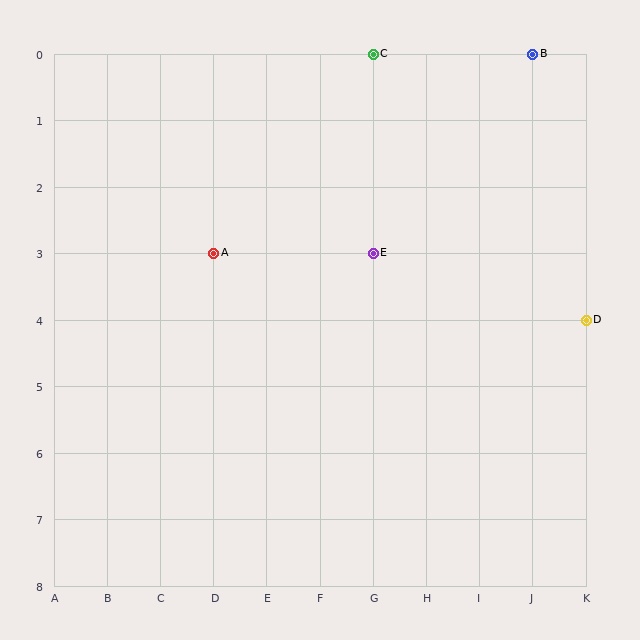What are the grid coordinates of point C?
Point C is at grid coordinates (G, 0).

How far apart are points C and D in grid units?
Points C and D are 4 columns and 4 rows apart (about 5.7 grid units diagonally).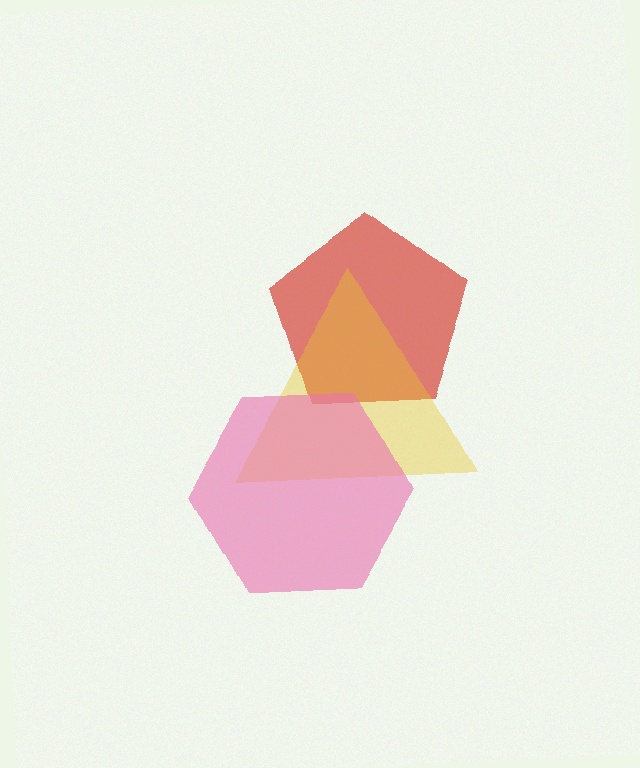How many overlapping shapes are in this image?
There are 3 overlapping shapes in the image.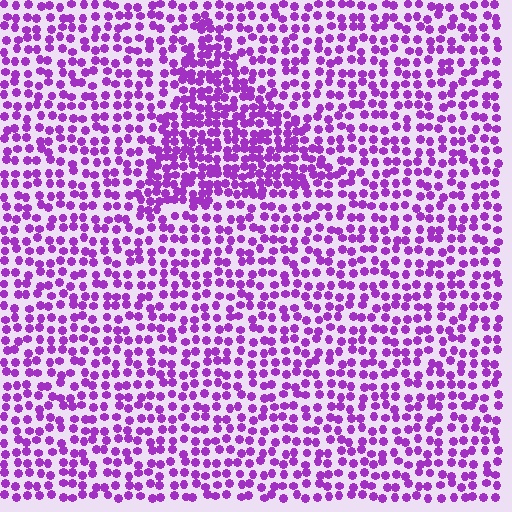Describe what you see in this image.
The image contains small purple elements arranged at two different densities. A triangle-shaped region is visible where the elements are more densely packed than the surrounding area.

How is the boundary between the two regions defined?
The boundary is defined by a change in element density (approximately 1.7x ratio). All elements are the same color, size, and shape.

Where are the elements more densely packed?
The elements are more densely packed inside the triangle boundary.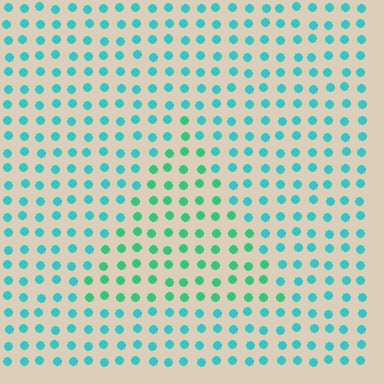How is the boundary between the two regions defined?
The boundary is defined purely by a slight shift in hue (about 32 degrees). Spacing, size, and orientation are identical on both sides.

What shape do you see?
I see a triangle.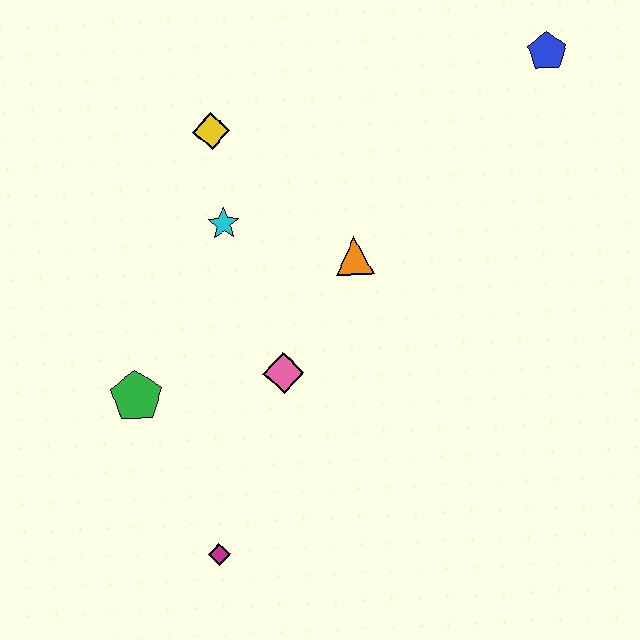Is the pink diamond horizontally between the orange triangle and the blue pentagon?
No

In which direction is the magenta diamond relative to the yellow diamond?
The magenta diamond is below the yellow diamond.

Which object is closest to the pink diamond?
The orange triangle is closest to the pink diamond.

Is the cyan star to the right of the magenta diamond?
Yes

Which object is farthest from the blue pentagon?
The magenta diamond is farthest from the blue pentagon.